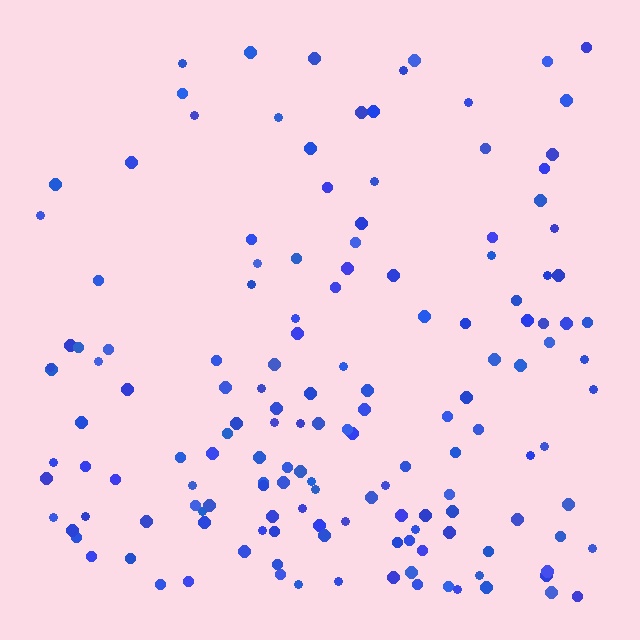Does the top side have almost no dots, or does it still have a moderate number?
Still a moderate number, just noticeably fewer than the bottom.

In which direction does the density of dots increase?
From top to bottom, with the bottom side densest.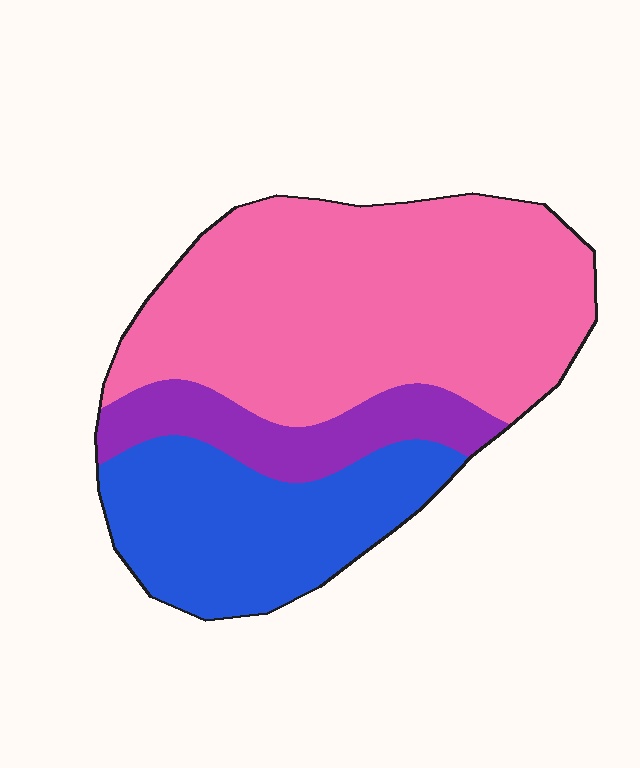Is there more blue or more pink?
Pink.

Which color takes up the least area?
Purple, at roughly 15%.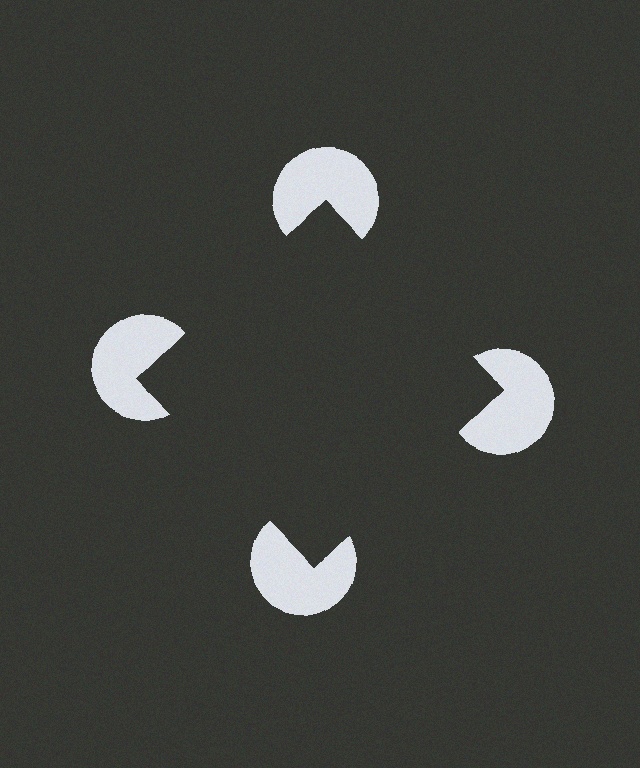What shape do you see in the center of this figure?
An illusory square — its edges are inferred from the aligned wedge cuts in the pac-man discs, not physically drawn.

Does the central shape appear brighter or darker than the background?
It typically appears slightly darker than the background, even though no actual brightness change is drawn.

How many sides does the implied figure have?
4 sides.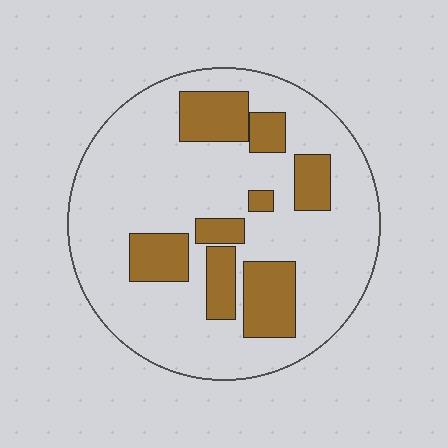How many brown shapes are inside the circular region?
8.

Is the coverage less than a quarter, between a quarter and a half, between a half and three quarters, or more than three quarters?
Less than a quarter.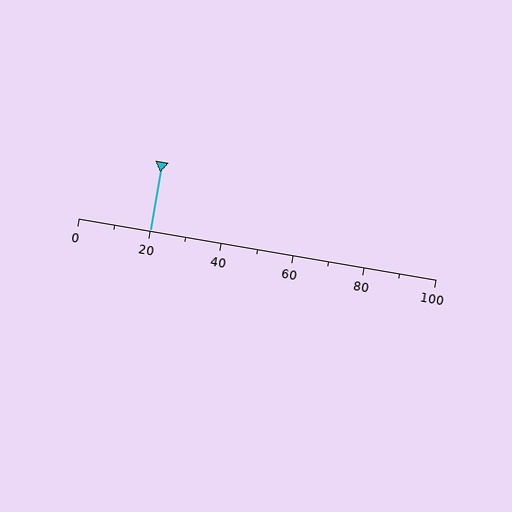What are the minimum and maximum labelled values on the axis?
The axis runs from 0 to 100.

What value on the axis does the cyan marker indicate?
The marker indicates approximately 20.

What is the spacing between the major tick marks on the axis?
The major ticks are spaced 20 apart.